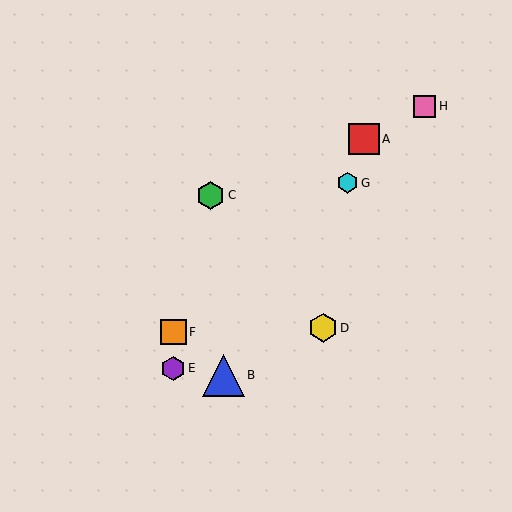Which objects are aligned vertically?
Objects E, F are aligned vertically.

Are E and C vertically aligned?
No, E is at x≈173 and C is at x≈210.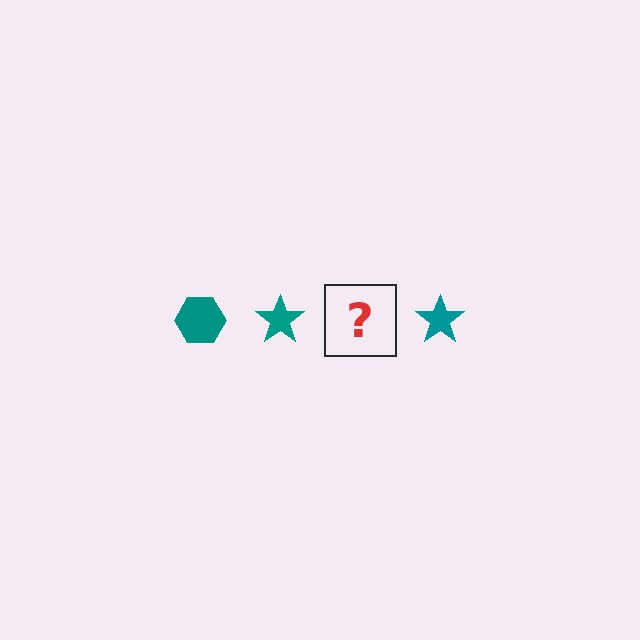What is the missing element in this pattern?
The missing element is a teal hexagon.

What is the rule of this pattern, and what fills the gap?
The rule is that the pattern cycles through hexagon, star shapes in teal. The gap should be filled with a teal hexagon.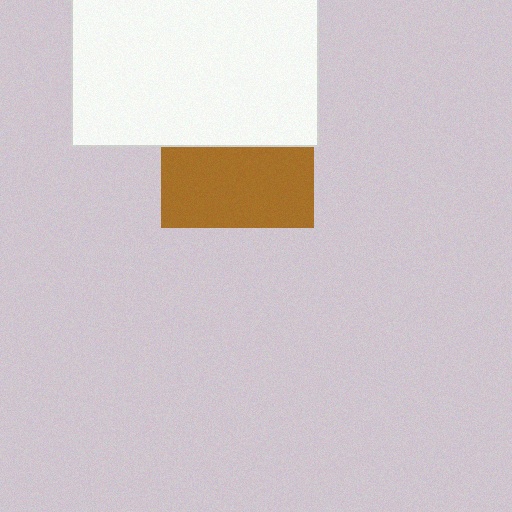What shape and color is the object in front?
The object in front is a white rectangle.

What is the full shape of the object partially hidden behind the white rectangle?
The partially hidden object is a brown square.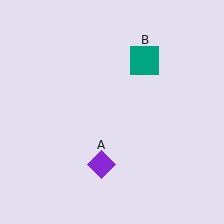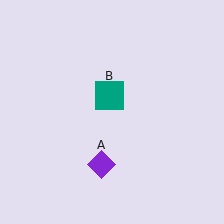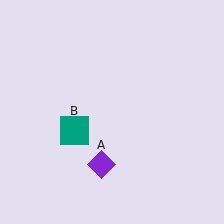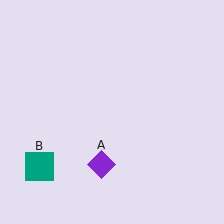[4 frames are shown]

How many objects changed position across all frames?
1 object changed position: teal square (object B).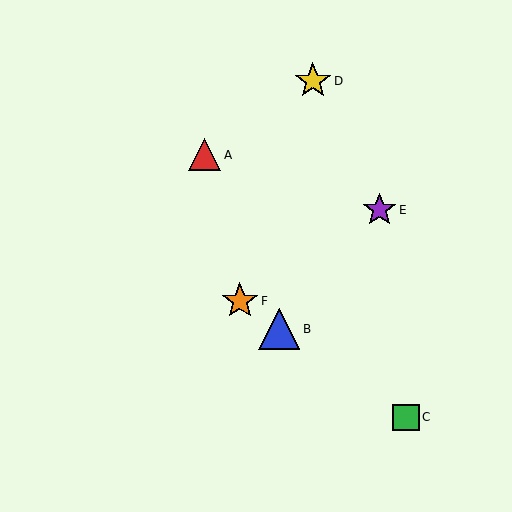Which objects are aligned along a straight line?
Objects B, C, F are aligned along a straight line.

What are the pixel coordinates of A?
Object A is at (205, 155).